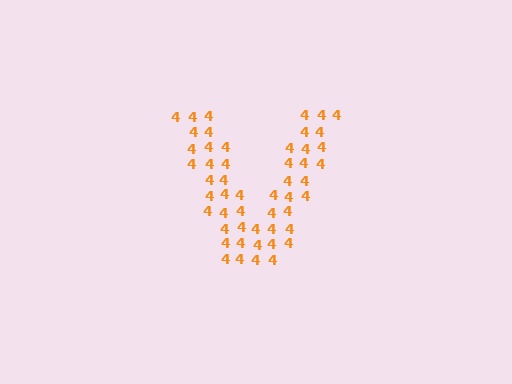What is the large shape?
The large shape is the letter V.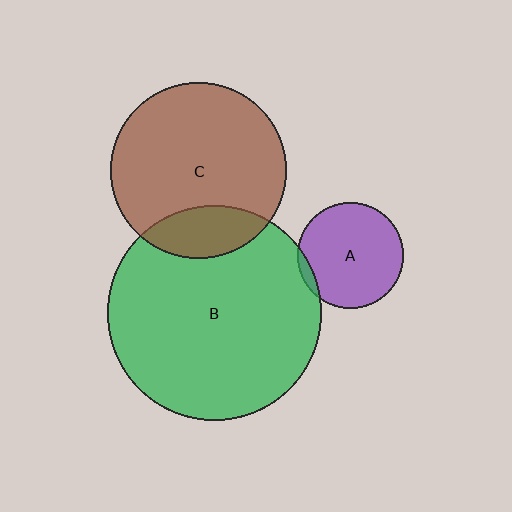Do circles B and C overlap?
Yes.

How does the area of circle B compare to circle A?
Approximately 4.1 times.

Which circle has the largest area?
Circle B (green).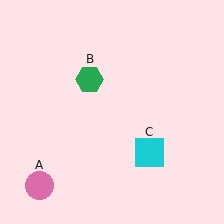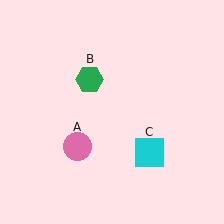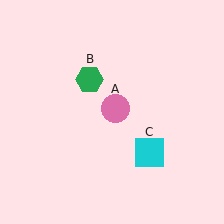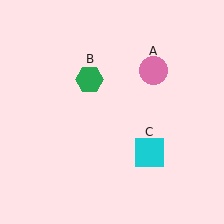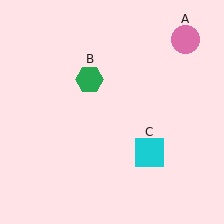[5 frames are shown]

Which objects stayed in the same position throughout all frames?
Green hexagon (object B) and cyan square (object C) remained stationary.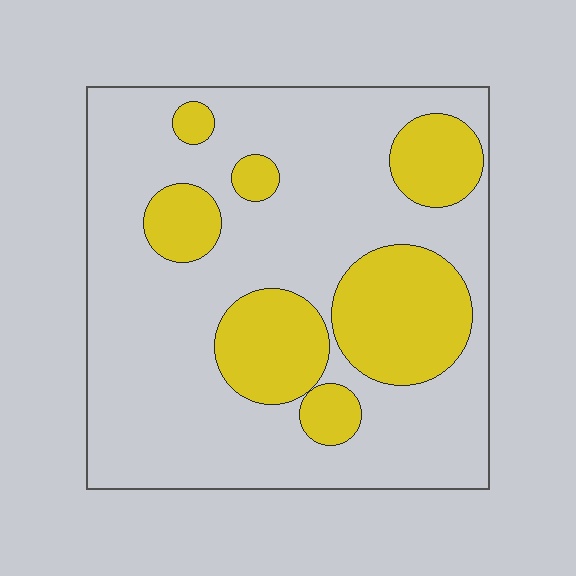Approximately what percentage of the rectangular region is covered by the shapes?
Approximately 30%.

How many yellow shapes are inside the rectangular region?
7.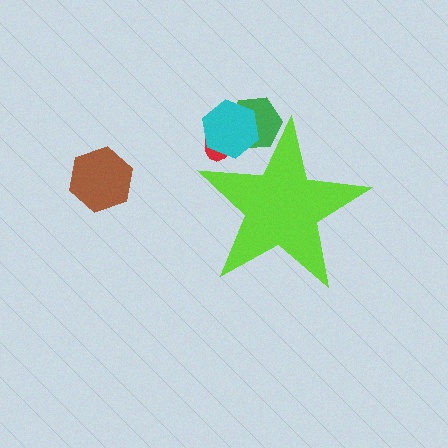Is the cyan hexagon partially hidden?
Yes, the cyan hexagon is partially hidden behind the lime star.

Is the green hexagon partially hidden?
Yes, the green hexagon is partially hidden behind the lime star.